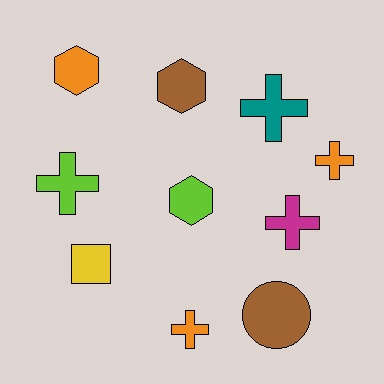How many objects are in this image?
There are 10 objects.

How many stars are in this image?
There are no stars.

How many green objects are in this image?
There are no green objects.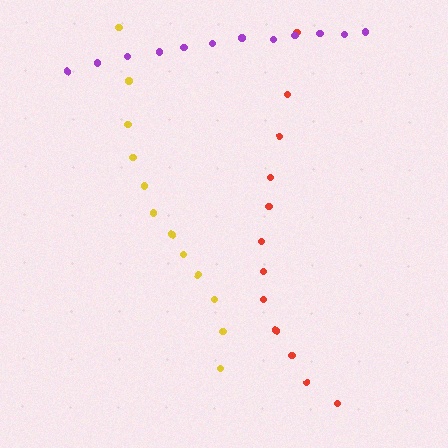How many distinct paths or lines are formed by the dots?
There are 3 distinct paths.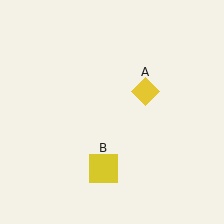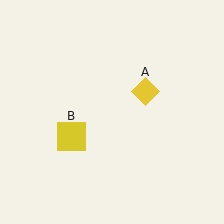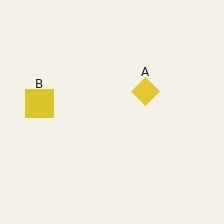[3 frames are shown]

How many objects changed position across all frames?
1 object changed position: yellow square (object B).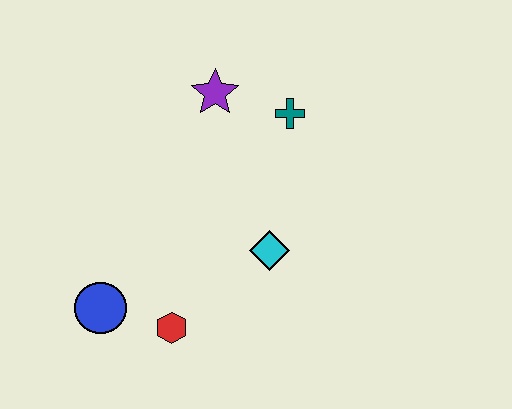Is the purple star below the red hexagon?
No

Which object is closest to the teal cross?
The purple star is closest to the teal cross.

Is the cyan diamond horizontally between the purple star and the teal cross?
Yes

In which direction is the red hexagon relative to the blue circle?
The red hexagon is to the right of the blue circle.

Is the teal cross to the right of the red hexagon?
Yes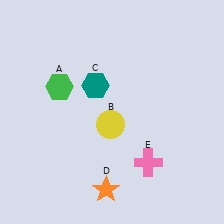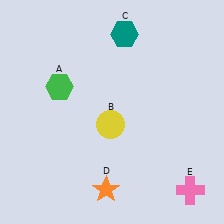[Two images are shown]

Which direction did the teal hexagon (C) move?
The teal hexagon (C) moved up.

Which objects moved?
The objects that moved are: the teal hexagon (C), the pink cross (E).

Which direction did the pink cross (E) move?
The pink cross (E) moved right.